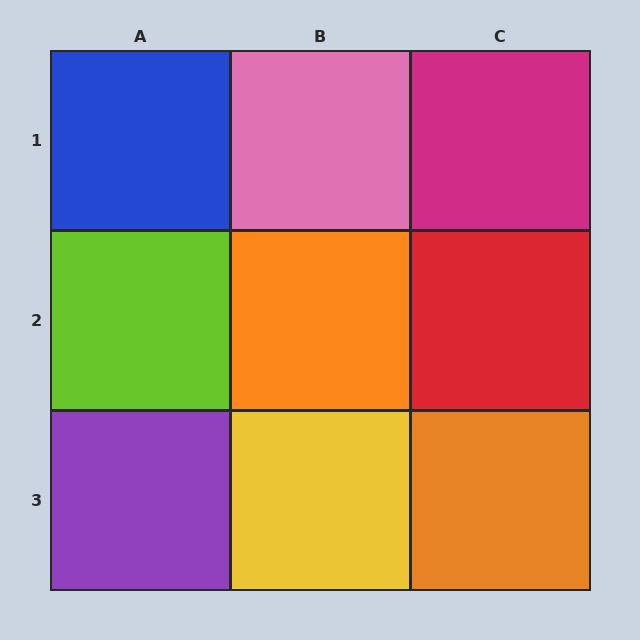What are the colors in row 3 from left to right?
Purple, yellow, orange.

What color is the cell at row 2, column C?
Red.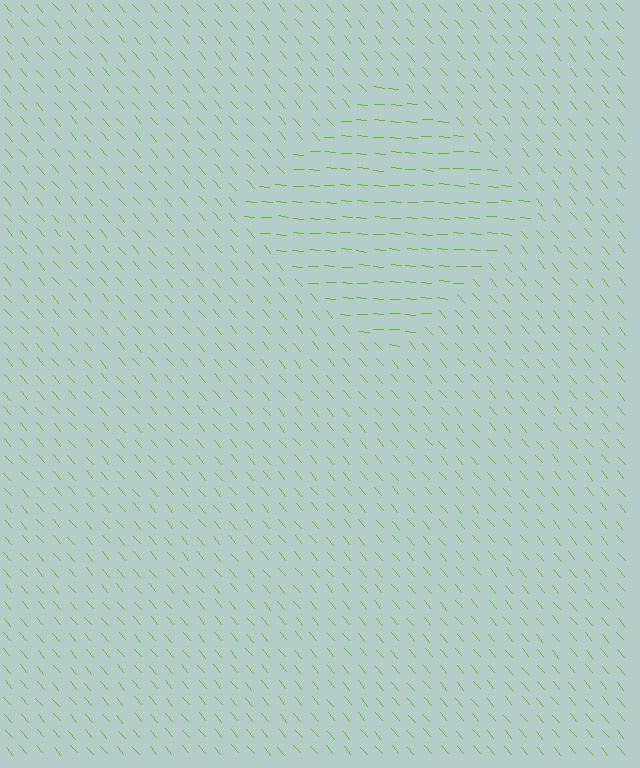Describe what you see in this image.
The image is filled with small lime line segments. A diamond region in the image has lines oriented differently from the surrounding lines, creating a visible texture boundary.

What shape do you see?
I see a diamond.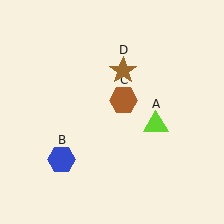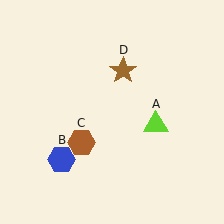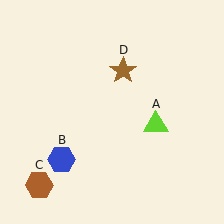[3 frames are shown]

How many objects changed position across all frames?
1 object changed position: brown hexagon (object C).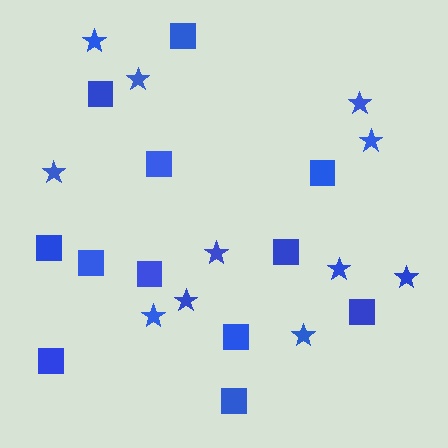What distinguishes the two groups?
There are 2 groups: one group of stars (11) and one group of squares (12).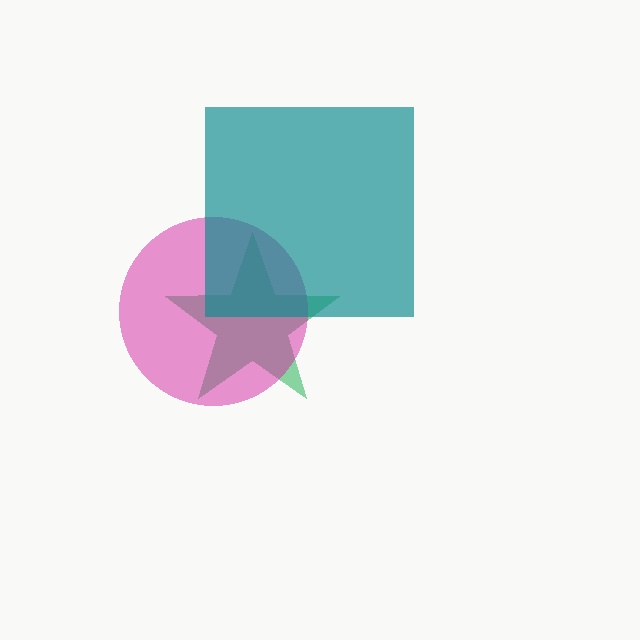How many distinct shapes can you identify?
There are 3 distinct shapes: a green star, a magenta circle, a teal square.